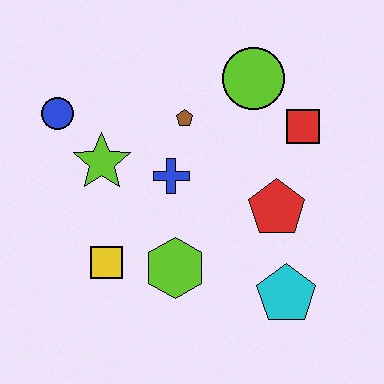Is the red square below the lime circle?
Yes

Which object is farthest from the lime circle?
The yellow square is farthest from the lime circle.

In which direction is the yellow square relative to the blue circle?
The yellow square is below the blue circle.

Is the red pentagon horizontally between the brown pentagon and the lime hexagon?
No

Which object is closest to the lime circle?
The red square is closest to the lime circle.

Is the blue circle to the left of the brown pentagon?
Yes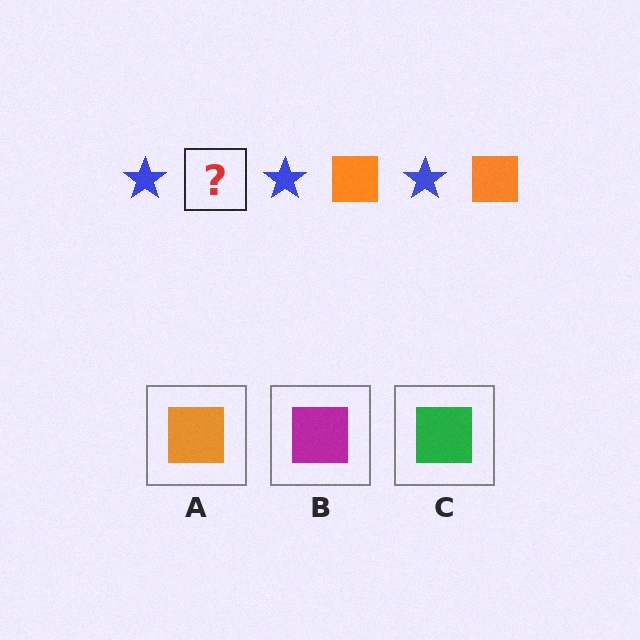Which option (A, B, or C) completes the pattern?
A.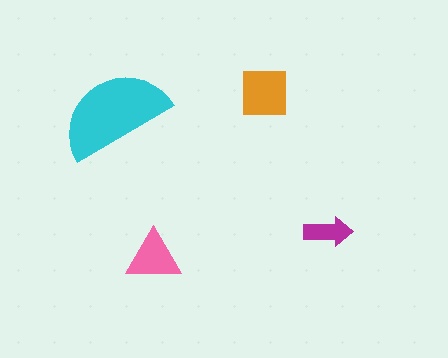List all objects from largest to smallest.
The cyan semicircle, the orange square, the pink triangle, the magenta arrow.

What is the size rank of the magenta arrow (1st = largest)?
4th.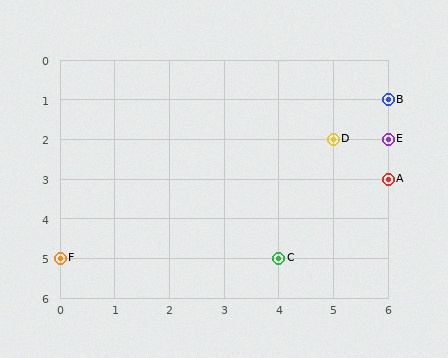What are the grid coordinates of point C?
Point C is at grid coordinates (4, 5).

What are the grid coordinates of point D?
Point D is at grid coordinates (5, 2).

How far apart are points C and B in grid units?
Points C and B are 2 columns and 4 rows apart (about 4.5 grid units diagonally).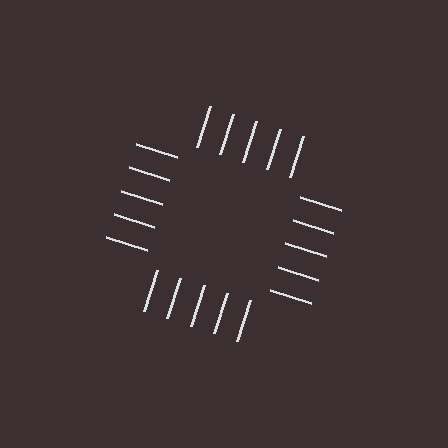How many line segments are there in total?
20 — 5 along each of the 4 edges.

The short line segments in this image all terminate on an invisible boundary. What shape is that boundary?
An illusory square — the line segments terminate on its edges but no continuous stroke is drawn.